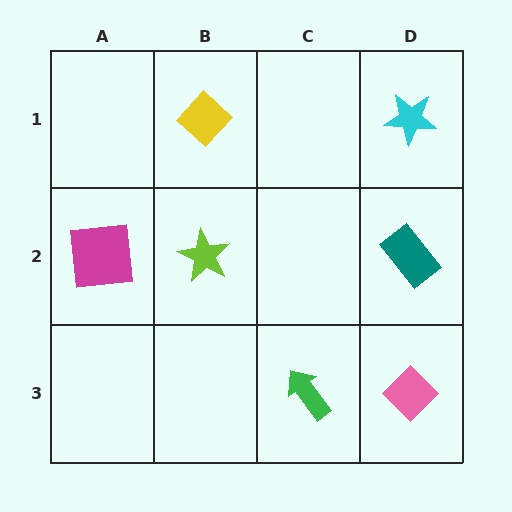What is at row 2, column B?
A lime star.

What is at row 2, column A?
A magenta square.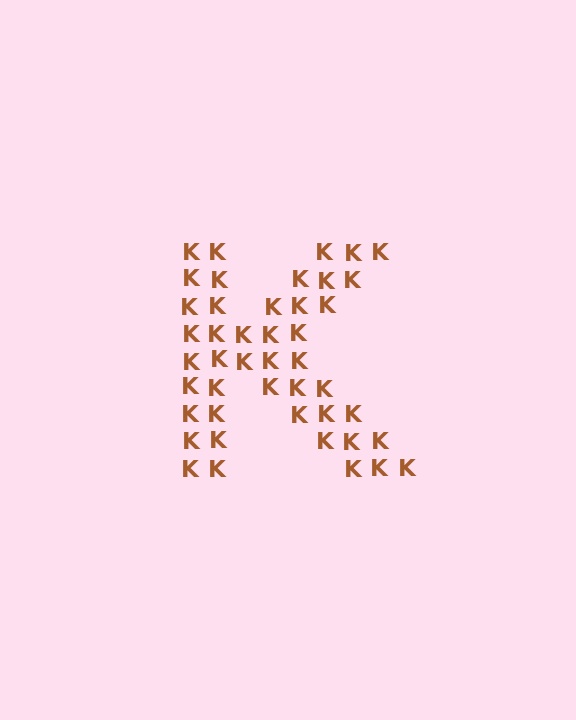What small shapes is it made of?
It is made of small letter K's.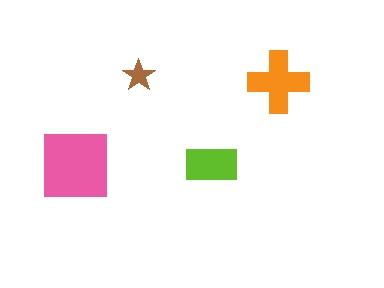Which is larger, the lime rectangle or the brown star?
The lime rectangle.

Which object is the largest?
The pink square.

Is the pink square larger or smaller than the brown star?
Larger.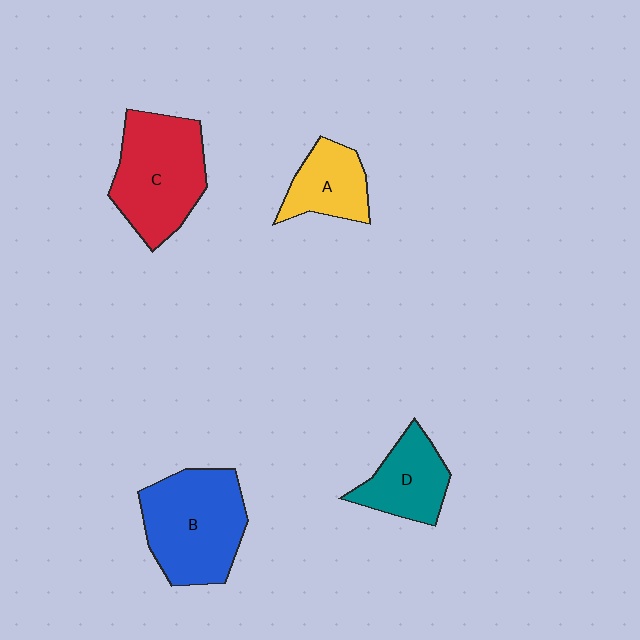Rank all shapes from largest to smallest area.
From largest to smallest: B (blue), C (red), D (teal), A (yellow).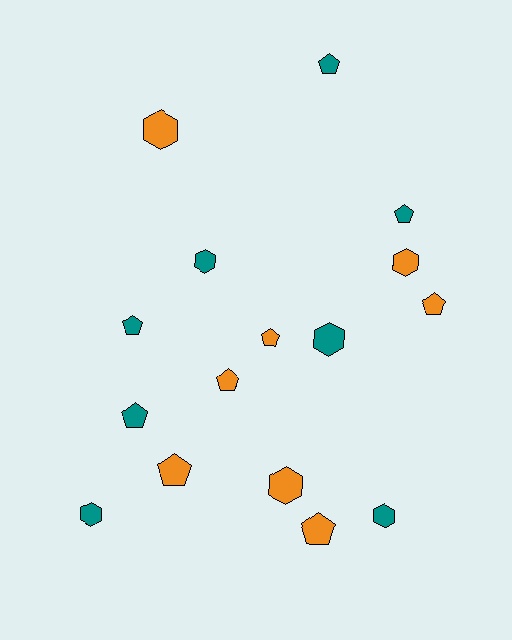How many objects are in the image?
There are 16 objects.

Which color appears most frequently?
Teal, with 8 objects.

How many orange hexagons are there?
There are 3 orange hexagons.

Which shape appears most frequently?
Pentagon, with 9 objects.